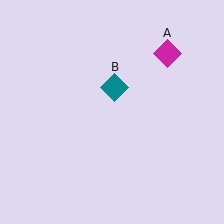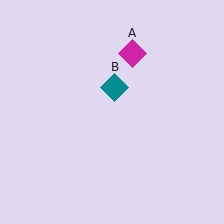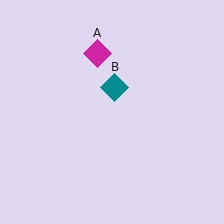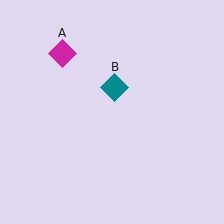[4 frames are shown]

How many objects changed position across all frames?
1 object changed position: magenta diamond (object A).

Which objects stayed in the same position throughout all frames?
Teal diamond (object B) remained stationary.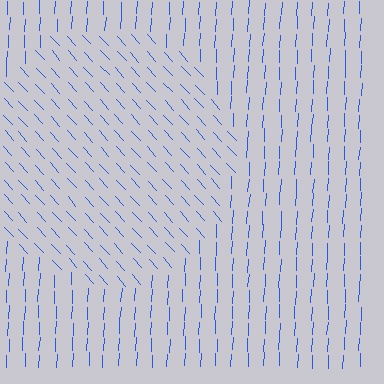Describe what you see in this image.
The image is filled with small blue line segments. A circle region in the image has lines oriented differently from the surrounding lines, creating a visible texture boundary.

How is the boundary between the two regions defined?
The boundary is defined purely by a change in line orientation (approximately 45 degrees difference). All lines are the same color and thickness.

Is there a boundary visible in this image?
Yes, there is a texture boundary formed by a change in line orientation.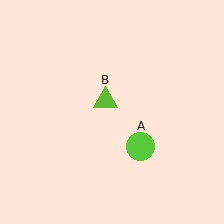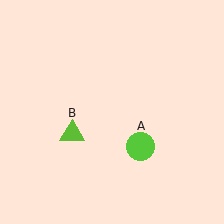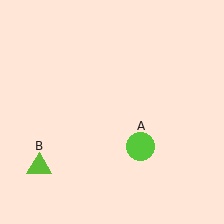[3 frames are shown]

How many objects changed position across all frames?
1 object changed position: lime triangle (object B).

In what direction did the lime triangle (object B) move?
The lime triangle (object B) moved down and to the left.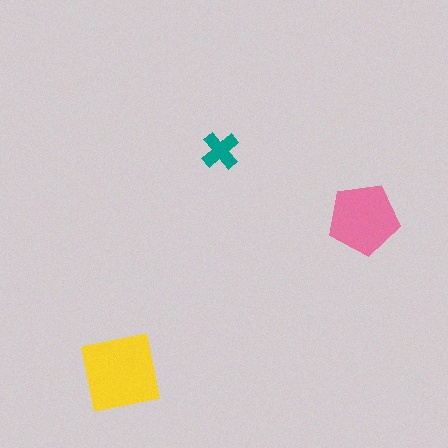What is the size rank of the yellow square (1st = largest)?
1st.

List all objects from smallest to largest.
The teal cross, the pink pentagon, the yellow square.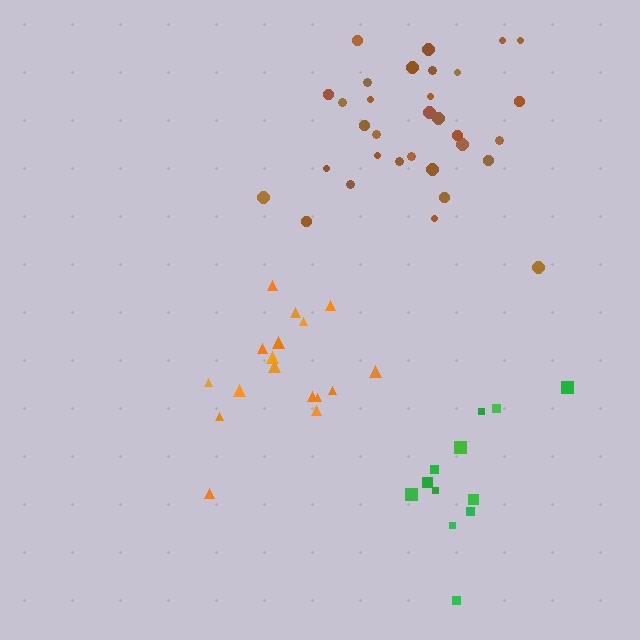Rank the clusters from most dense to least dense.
brown, orange, green.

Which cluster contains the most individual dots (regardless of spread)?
Brown (33).